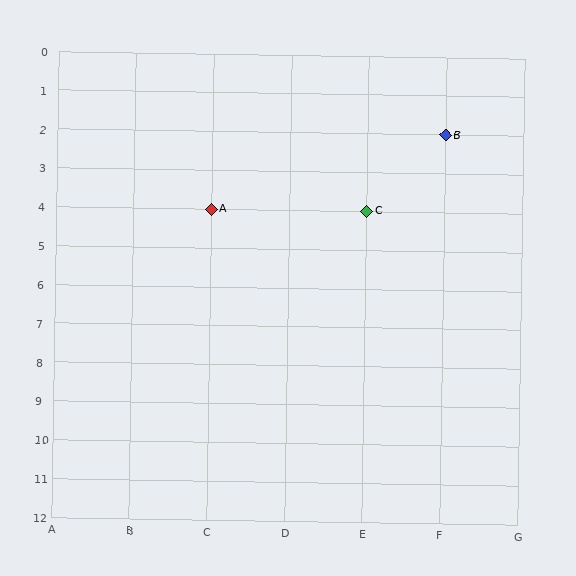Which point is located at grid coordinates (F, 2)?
Point B is at (F, 2).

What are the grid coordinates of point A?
Point A is at grid coordinates (C, 4).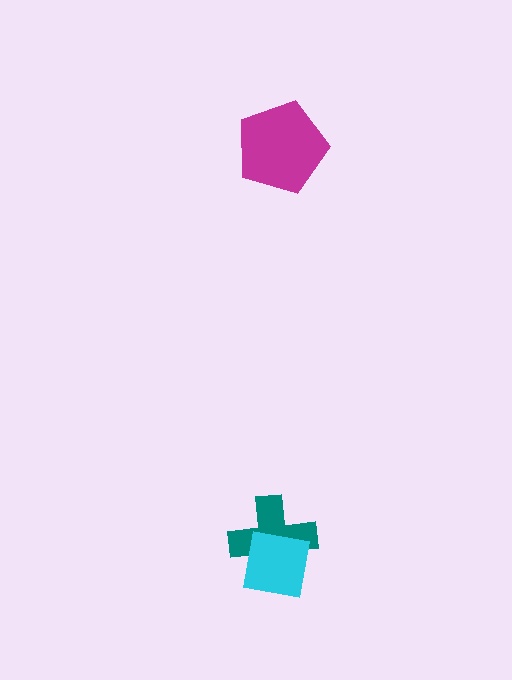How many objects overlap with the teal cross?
1 object overlaps with the teal cross.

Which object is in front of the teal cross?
The cyan square is in front of the teal cross.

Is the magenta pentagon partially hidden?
No, no other shape covers it.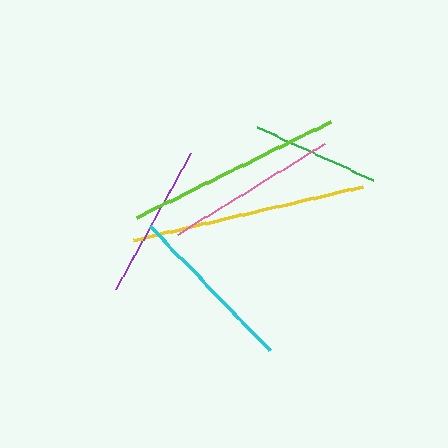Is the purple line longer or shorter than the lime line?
The lime line is longer than the purple line.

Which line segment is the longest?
The yellow line is the longest at approximately 236 pixels.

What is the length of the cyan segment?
The cyan segment is approximately 172 pixels long.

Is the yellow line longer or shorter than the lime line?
The yellow line is longer than the lime line.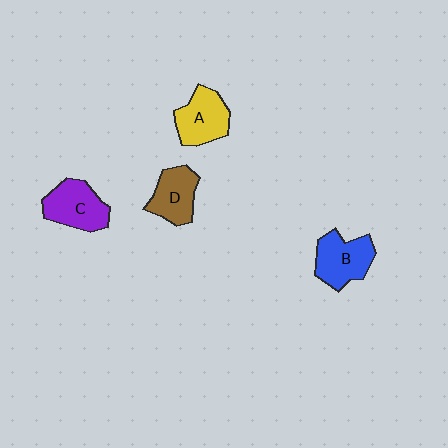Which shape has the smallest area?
Shape D (brown).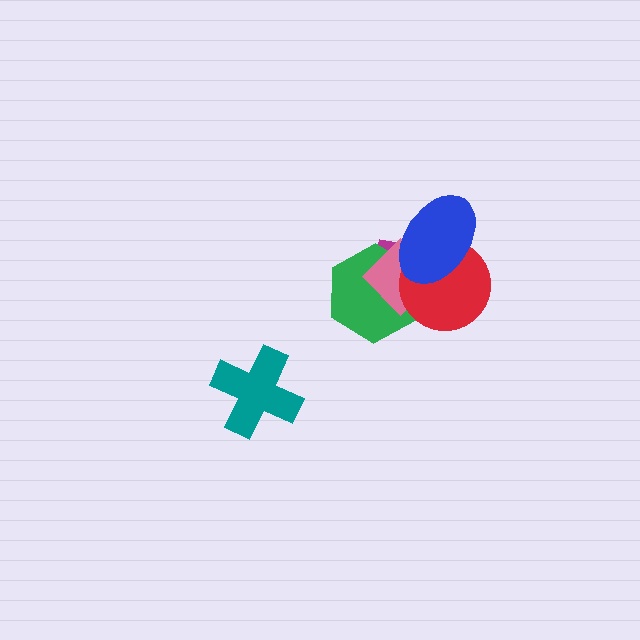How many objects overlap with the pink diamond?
4 objects overlap with the pink diamond.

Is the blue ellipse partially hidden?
No, no other shape covers it.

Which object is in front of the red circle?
The blue ellipse is in front of the red circle.